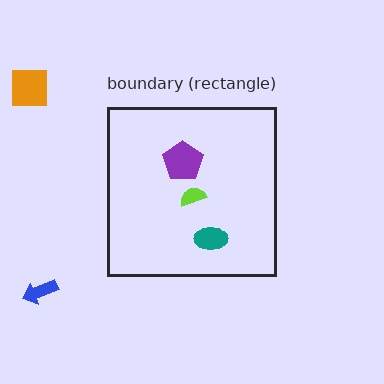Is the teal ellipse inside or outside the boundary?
Inside.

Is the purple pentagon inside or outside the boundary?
Inside.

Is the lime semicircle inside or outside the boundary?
Inside.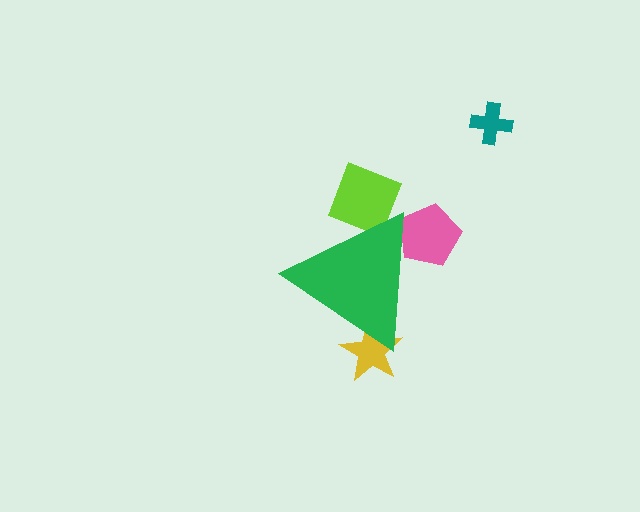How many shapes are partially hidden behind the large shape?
3 shapes are partially hidden.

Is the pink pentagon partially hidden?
Yes, the pink pentagon is partially hidden behind the green triangle.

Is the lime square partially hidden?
Yes, the lime square is partially hidden behind the green triangle.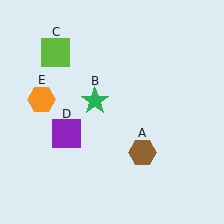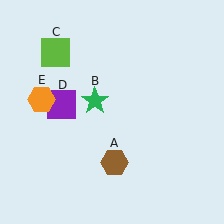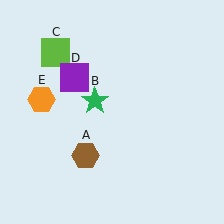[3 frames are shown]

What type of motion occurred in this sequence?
The brown hexagon (object A), purple square (object D) rotated clockwise around the center of the scene.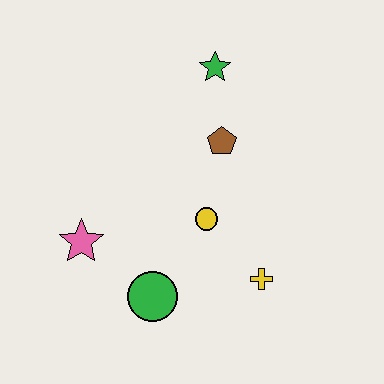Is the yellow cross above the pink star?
No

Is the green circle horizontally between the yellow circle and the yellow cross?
No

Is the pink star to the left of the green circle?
Yes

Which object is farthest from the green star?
The green circle is farthest from the green star.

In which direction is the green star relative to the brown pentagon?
The green star is above the brown pentagon.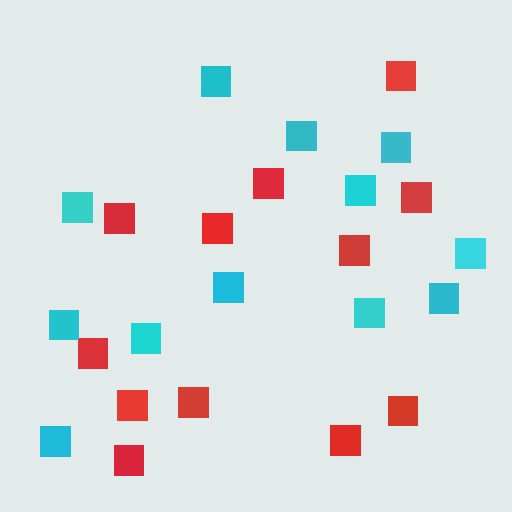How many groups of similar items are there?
There are 2 groups: one group of red squares (12) and one group of cyan squares (12).